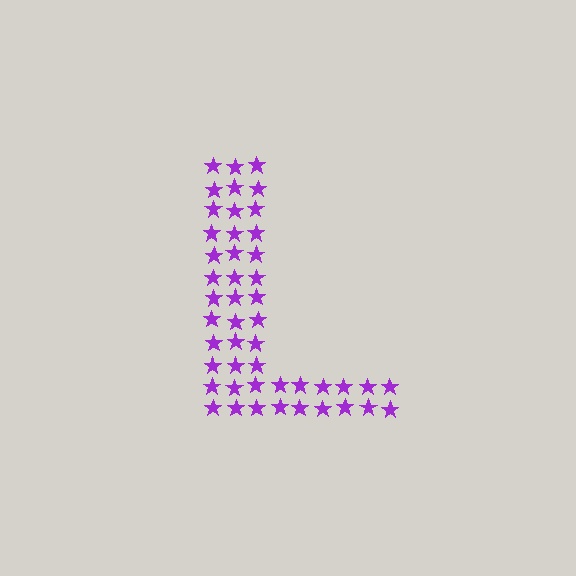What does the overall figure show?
The overall figure shows the letter L.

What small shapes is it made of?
It is made of small stars.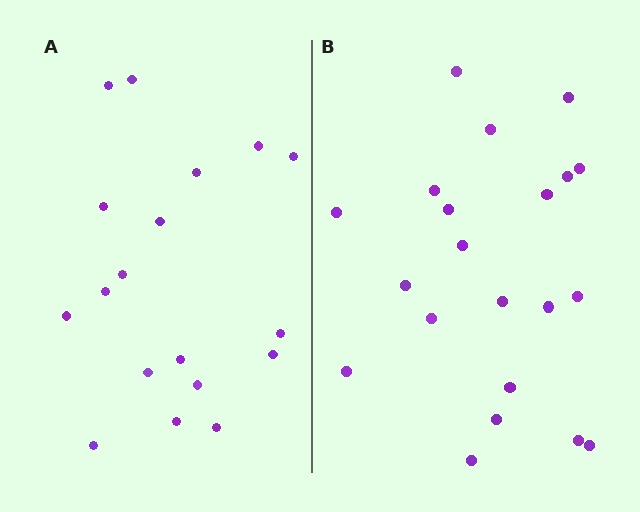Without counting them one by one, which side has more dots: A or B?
Region B (the right region) has more dots.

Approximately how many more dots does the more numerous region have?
Region B has just a few more — roughly 2 or 3 more dots than region A.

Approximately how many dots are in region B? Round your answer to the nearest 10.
About 20 dots. (The exact count is 21, which rounds to 20.)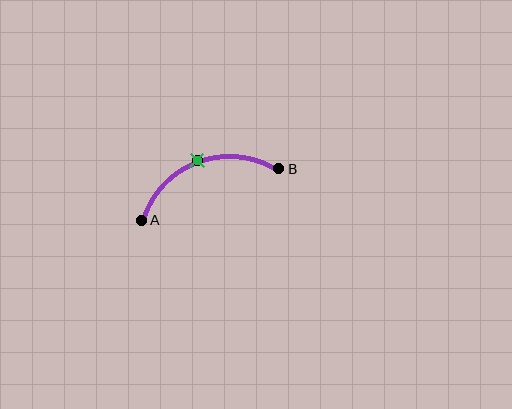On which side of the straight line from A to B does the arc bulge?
The arc bulges above the straight line connecting A and B.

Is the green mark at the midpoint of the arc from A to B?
Yes. The green mark lies on the arc at equal arc-length from both A and B — it is the arc midpoint.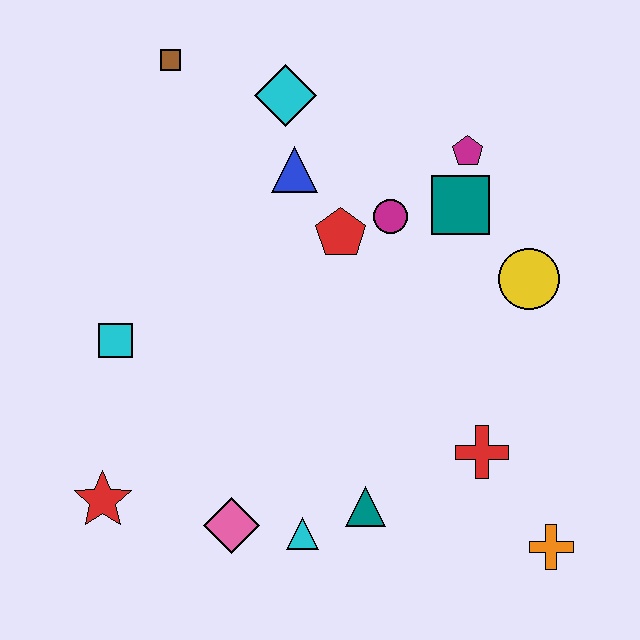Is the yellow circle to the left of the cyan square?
No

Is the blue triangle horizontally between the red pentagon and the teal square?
No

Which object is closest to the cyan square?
The red star is closest to the cyan square.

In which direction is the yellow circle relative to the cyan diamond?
The yellow circle is to the right of the cyan diamond.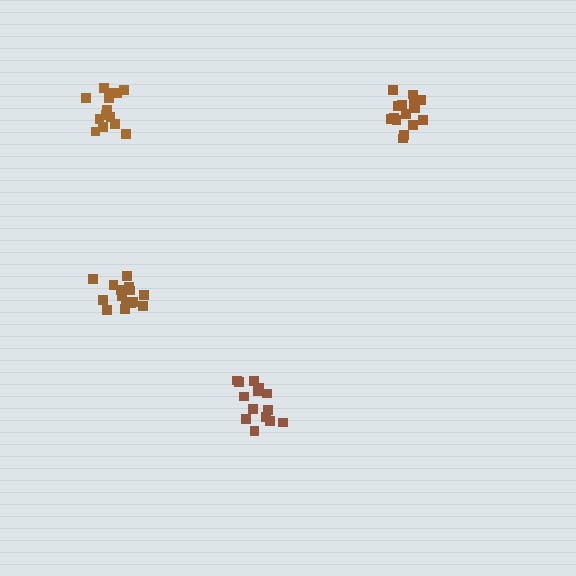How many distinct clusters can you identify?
There are 4 distinct clusters.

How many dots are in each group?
Group 1: 14 dots, Group 2: 15 dots, Group 3: 16 dots, Group 4: 14 dots (59 total).